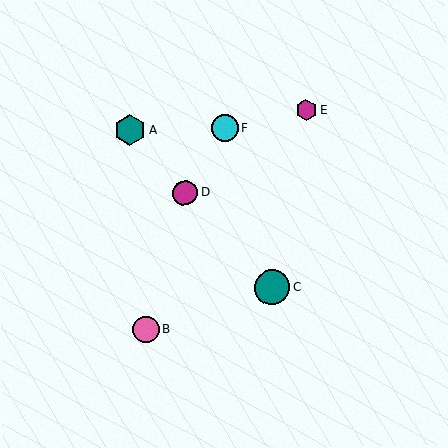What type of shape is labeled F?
Shape F is a cyan circle.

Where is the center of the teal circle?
The center of the teal circle is at (272, 288).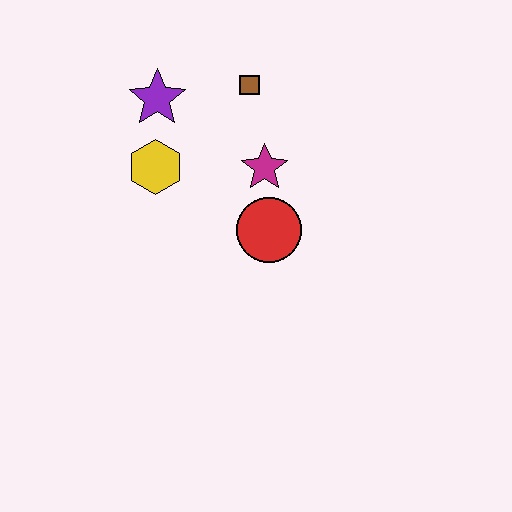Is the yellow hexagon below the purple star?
Yes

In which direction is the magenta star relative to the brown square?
The magenta star is below the brown square.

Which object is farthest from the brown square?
The red circle is farthest from the brown square.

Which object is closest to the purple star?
The yellow hexagon is closest to the purple star.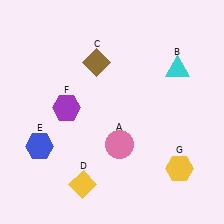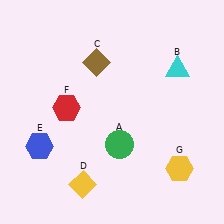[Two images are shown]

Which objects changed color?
A changed from pink to green. F changed from purple to red.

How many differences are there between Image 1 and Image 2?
There are 2 differences between the two images.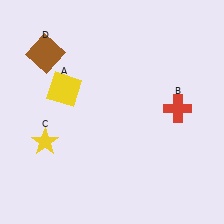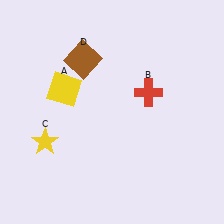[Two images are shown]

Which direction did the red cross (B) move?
The red cross (B) moved left.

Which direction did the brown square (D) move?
The brown square (D) moved right.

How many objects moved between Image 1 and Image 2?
2 objects moved between the two images.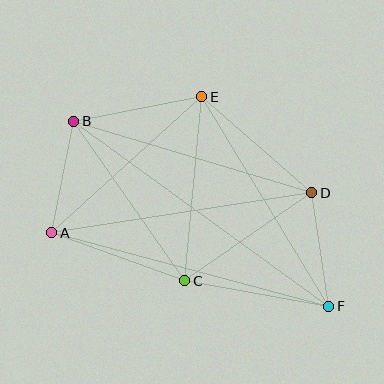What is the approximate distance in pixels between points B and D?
The distance between B and D is approximately 249 pixels.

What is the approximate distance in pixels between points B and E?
The distance between B and E is approximately 130 pixels.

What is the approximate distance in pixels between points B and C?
The distance between B and C is approximately 194 pixels.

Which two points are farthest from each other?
Points B and F are farthest from each other.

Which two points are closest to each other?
Points A and B are closest to each other.